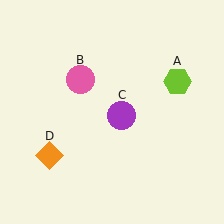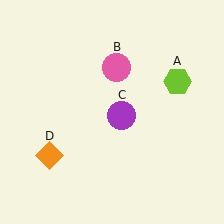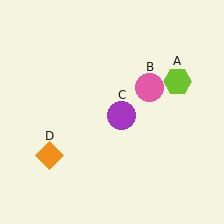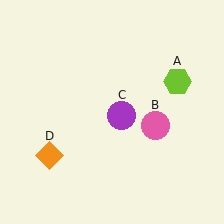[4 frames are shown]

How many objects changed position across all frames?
1 object changed position: pink circle (object B).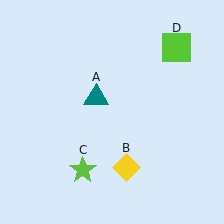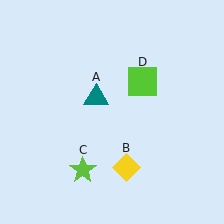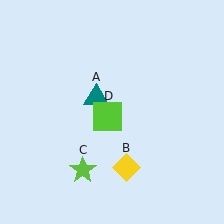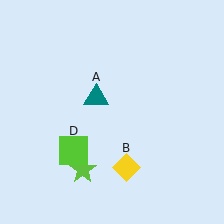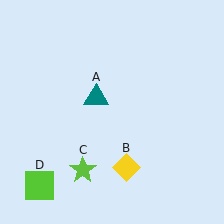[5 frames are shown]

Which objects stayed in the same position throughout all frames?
Teal triangle (object A) and yellow diamond (object B) and lime star (object C) remained stationary.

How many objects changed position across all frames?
1 object changed position: lime square (object D).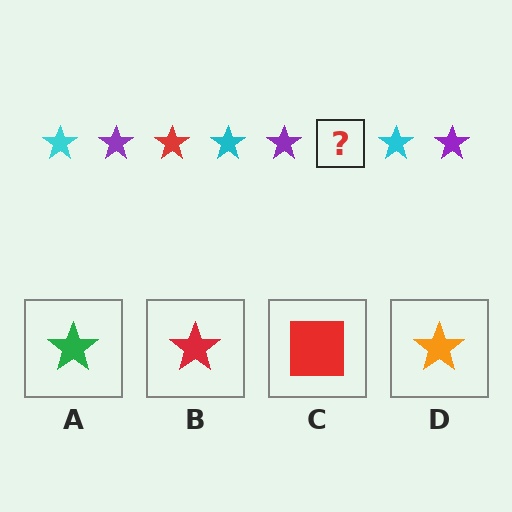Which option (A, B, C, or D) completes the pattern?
B.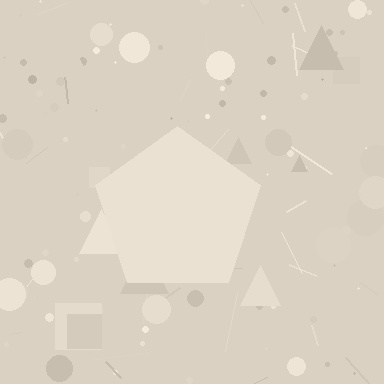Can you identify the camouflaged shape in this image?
The camouflaged shape is a pentagon.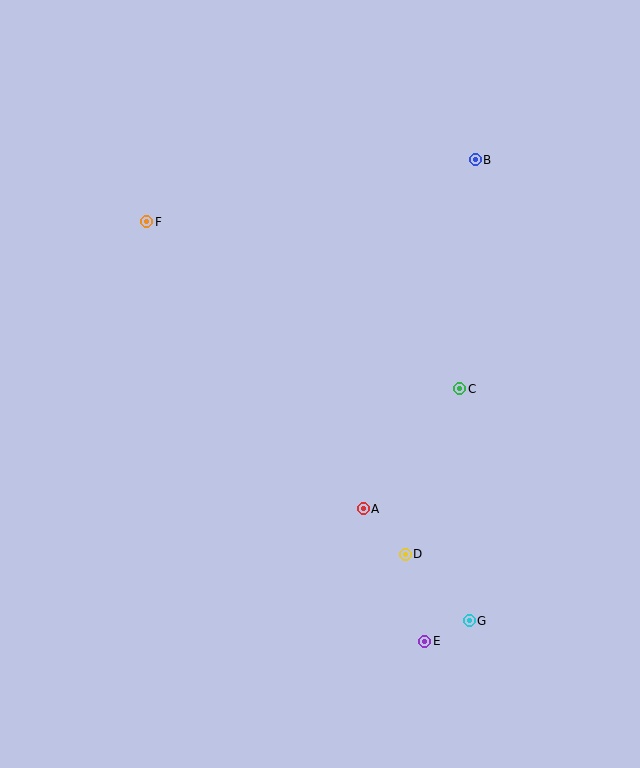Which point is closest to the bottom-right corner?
Point G is closest to the bottom-right corner.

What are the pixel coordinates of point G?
Point G is at (469, 621).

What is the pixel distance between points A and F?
The distance between A and F is 359 pixels.